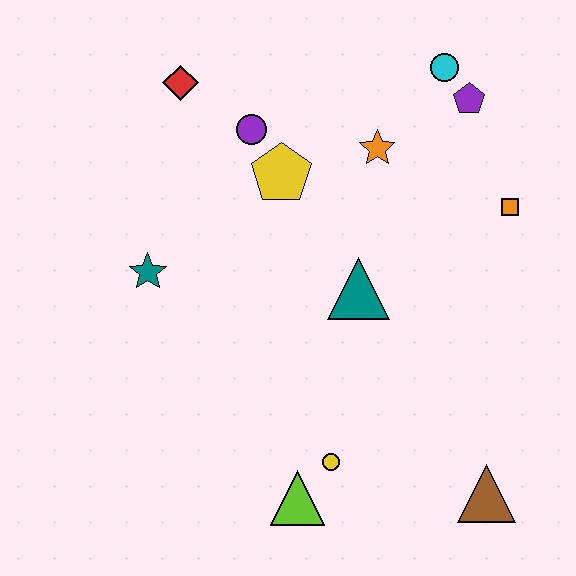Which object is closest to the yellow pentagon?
The purple circle is closest to the yellow pentagon.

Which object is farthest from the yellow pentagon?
The brown triangle is farthest from the yellow pentagon.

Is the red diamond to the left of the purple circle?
Yes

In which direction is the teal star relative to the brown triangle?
The teal star is to the left of the brown triangle.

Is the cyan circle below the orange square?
No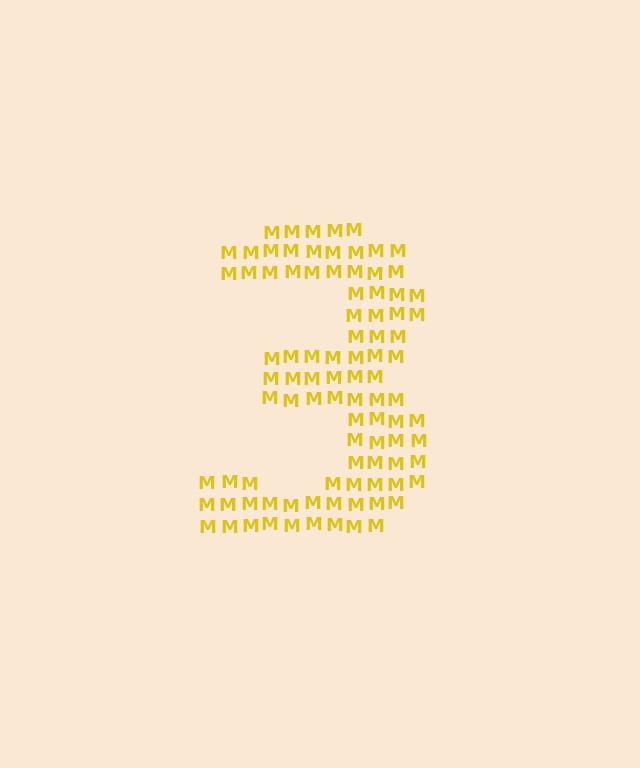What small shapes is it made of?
It is made of small letter M's.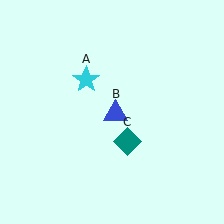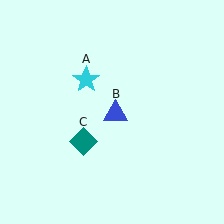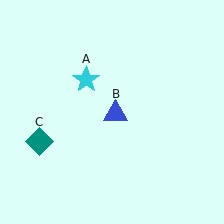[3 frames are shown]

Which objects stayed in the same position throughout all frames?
Cyan star (object A) and blue triangle (object B) remained stationary.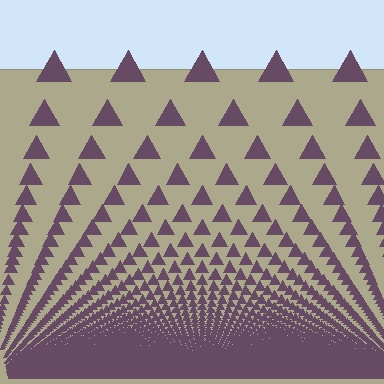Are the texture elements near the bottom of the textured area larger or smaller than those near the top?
Smaller. The gradient is inverted — elements near the bottom are smaller and denser.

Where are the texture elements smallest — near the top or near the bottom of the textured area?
Near the bottom.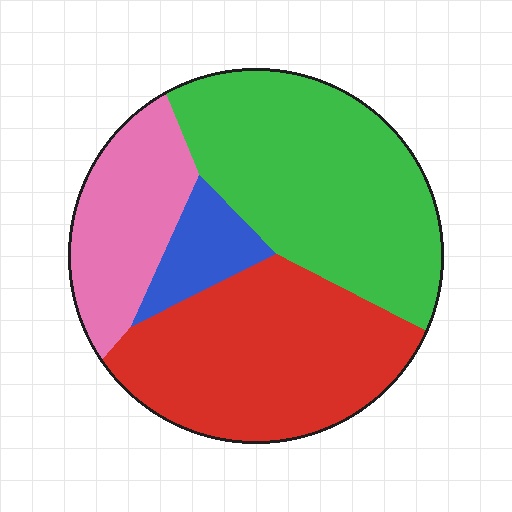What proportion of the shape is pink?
Pink covers 18% of the shape.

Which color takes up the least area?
Blue, at roughly 10%.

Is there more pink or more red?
Red.